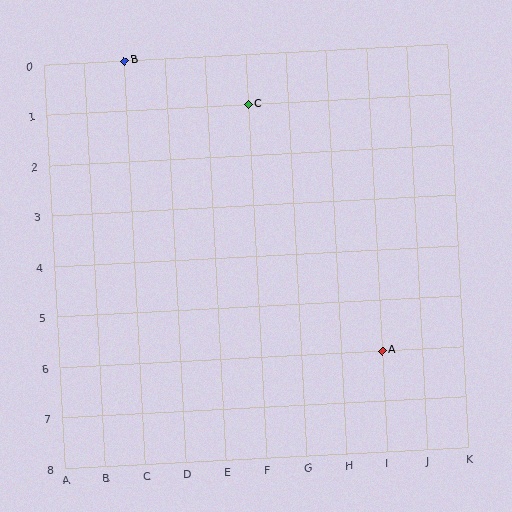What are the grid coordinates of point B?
Point B is at grid coordinates (C, 0).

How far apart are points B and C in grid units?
Points B and C are 3 columns and 1 row apart (about 3.2 grid units diagonally).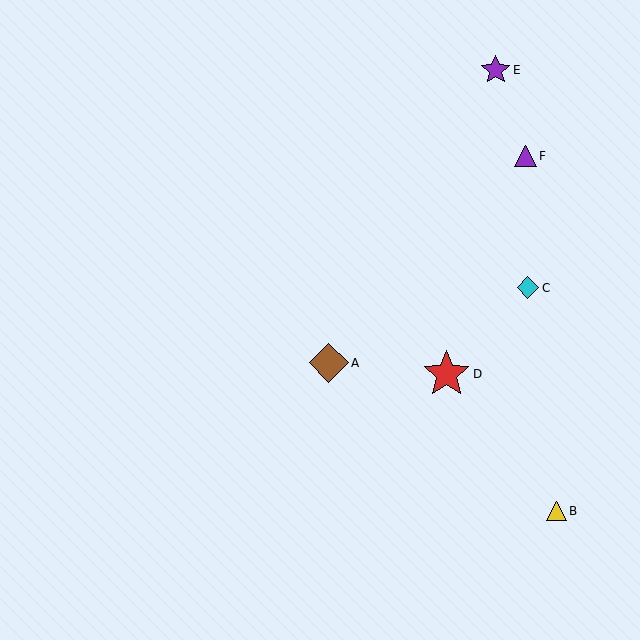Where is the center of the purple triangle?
The center of the purple triangle is at (526, 156).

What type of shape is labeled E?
Shape E is a purple star.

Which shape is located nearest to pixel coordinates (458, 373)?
The red star (labeled D) at (447, 374) is nearest to that location.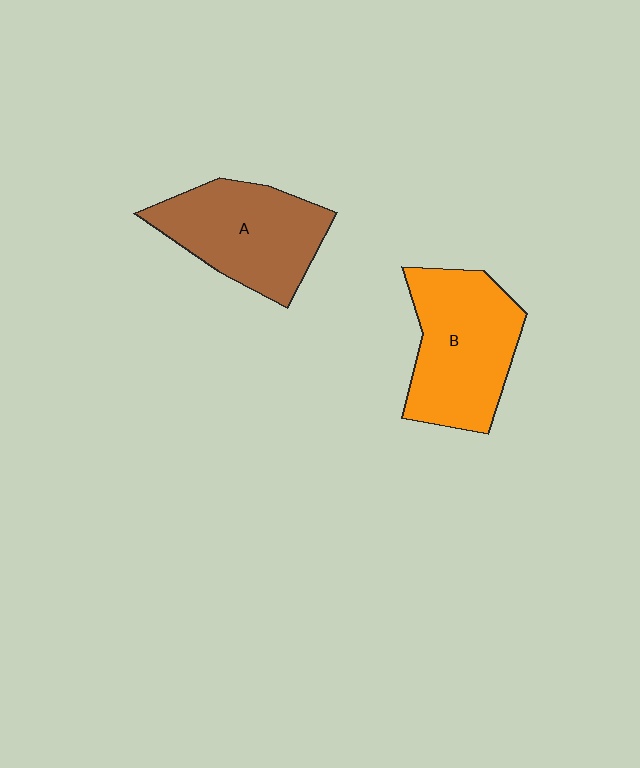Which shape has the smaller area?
Shape A (brown).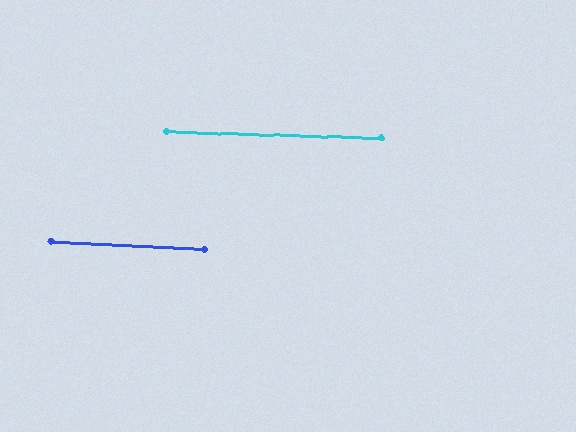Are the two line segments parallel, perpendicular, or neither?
Parallel — their directions differ by only 1.3°.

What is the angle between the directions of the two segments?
Approximately 1 degree.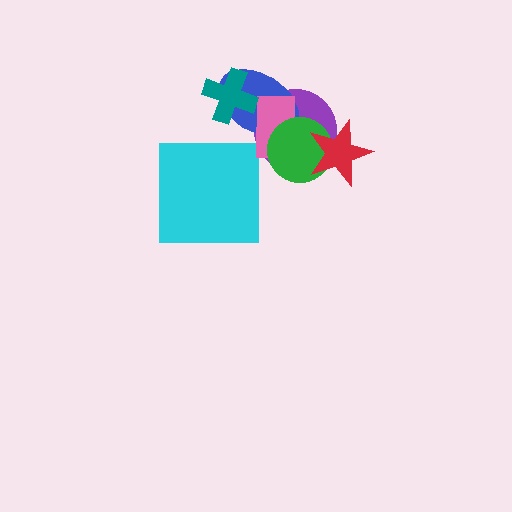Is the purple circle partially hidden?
Yes, it is partially covered by another shape.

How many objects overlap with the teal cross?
1 object overlaps with the teal cross.